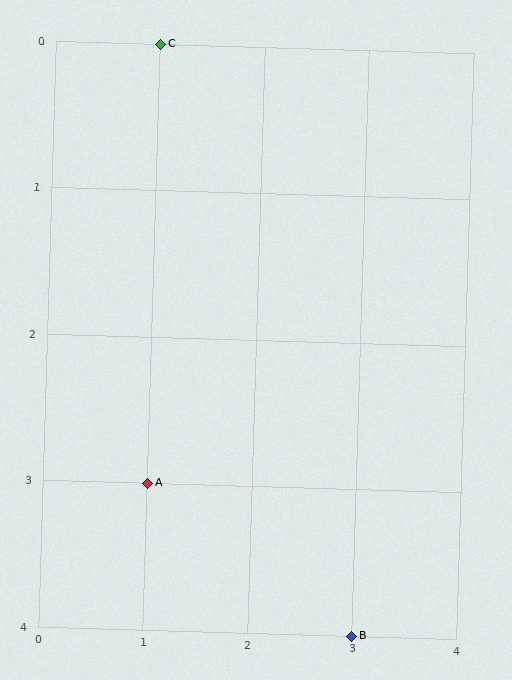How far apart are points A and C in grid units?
Points A and C are 3 rows apart.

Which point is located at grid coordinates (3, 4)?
Point B is at (3, 4).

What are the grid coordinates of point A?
Point A is at grid coordinates (1, 3).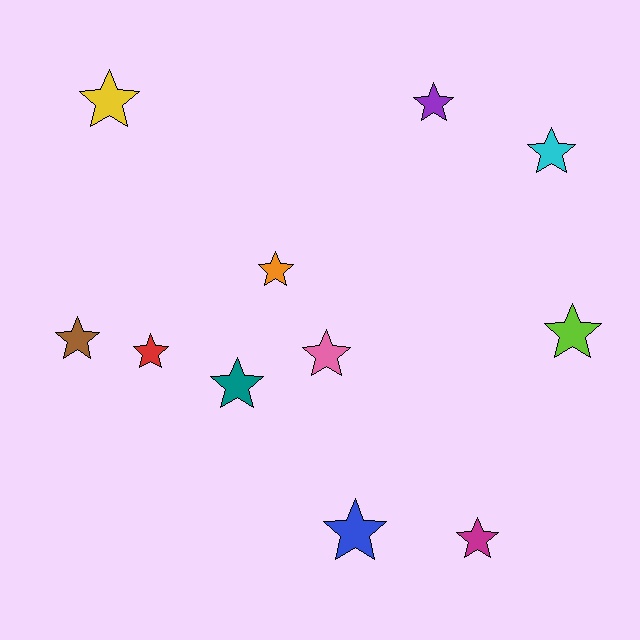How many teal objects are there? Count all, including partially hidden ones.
There is 1 teal object.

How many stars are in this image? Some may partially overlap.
There are 11 stars.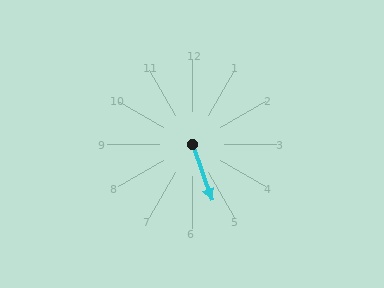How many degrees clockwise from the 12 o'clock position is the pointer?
Approximately 161 degrees.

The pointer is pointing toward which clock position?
Roughly 5 o'clock.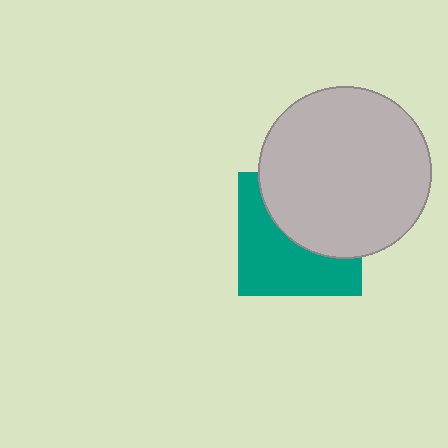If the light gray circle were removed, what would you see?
You would see the complete teal square.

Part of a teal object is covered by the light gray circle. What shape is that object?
It is a square.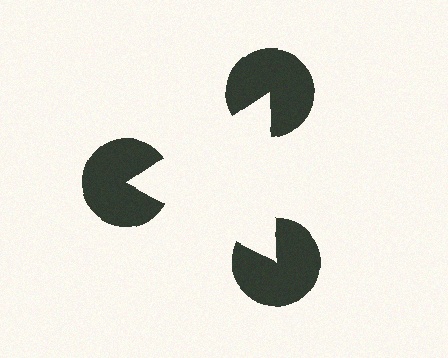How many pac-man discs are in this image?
There are 3 — one at each vertex of the illusory triangle.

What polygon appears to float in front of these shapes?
An illusory triangle — its edges are inferred from the aligned wedge cuts in the pac-man discs, not physically drawn.